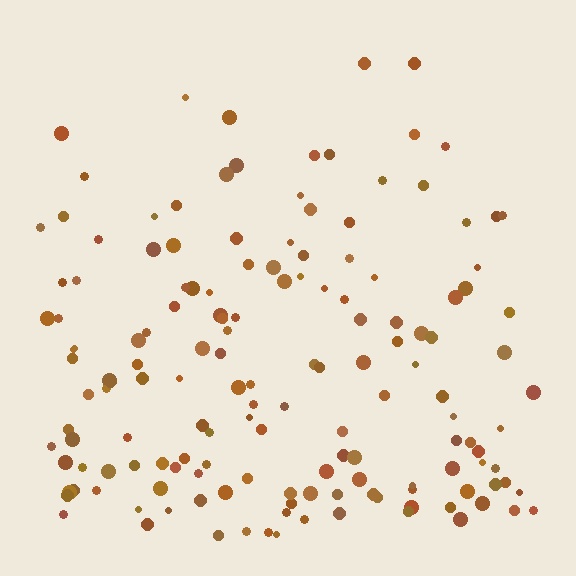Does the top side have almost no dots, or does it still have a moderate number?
Still a moderate number, just noticeably fewer than the bottom.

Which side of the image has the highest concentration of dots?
The bottom.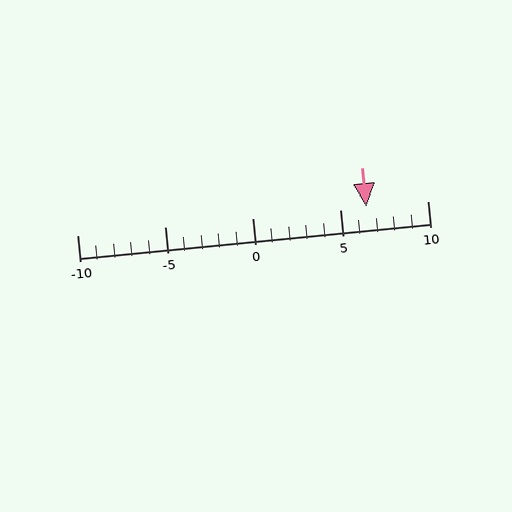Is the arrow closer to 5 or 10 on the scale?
The arrow is closer to 5.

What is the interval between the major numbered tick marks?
The major tick marks are spaced 5 units apart.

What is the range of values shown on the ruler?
The ruler shows values from -10 to 10.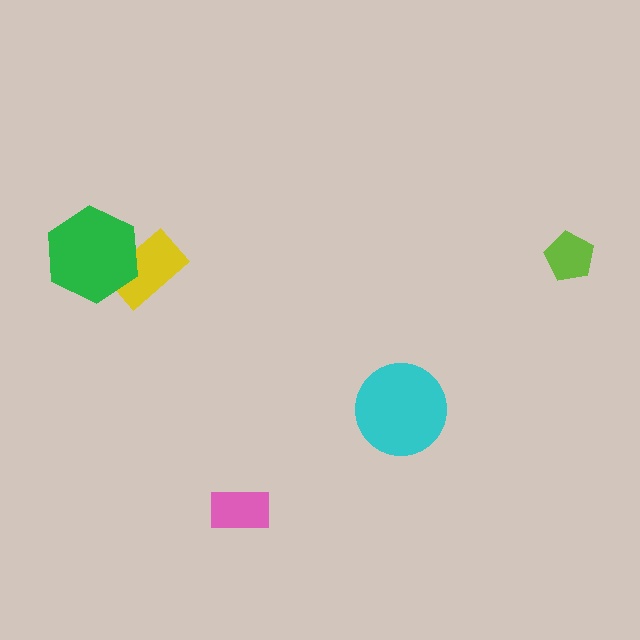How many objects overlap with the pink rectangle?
0 objects overlap with the pink rectangle.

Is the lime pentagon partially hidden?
No, no other shape covers it.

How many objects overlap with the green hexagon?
1 object overlaps with the green hexagon.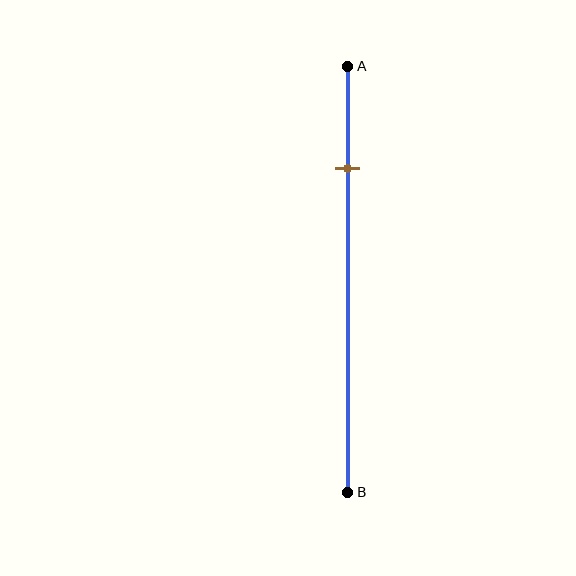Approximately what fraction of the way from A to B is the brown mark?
The brown mark is approximately 25% of the way from A to B.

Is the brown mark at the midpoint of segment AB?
No, the mark is at about 25% from A, not at the 50% midpoint.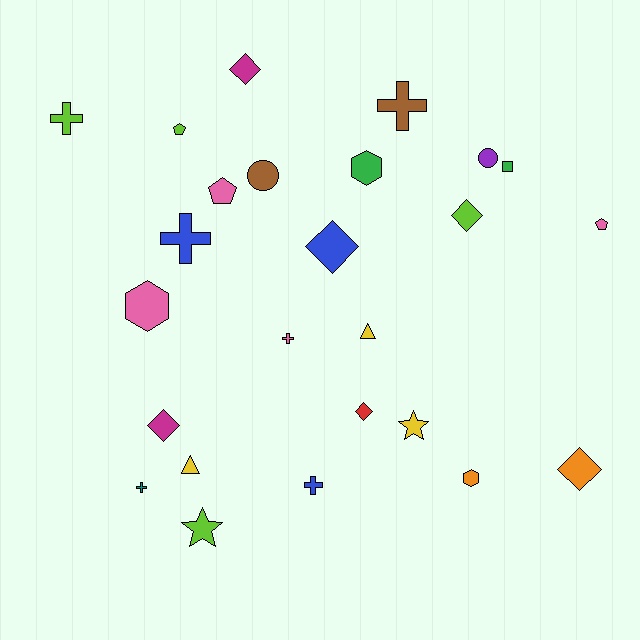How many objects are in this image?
There are 25 objects.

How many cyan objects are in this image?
There are no cyan objects.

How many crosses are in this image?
There are 6 crosses.